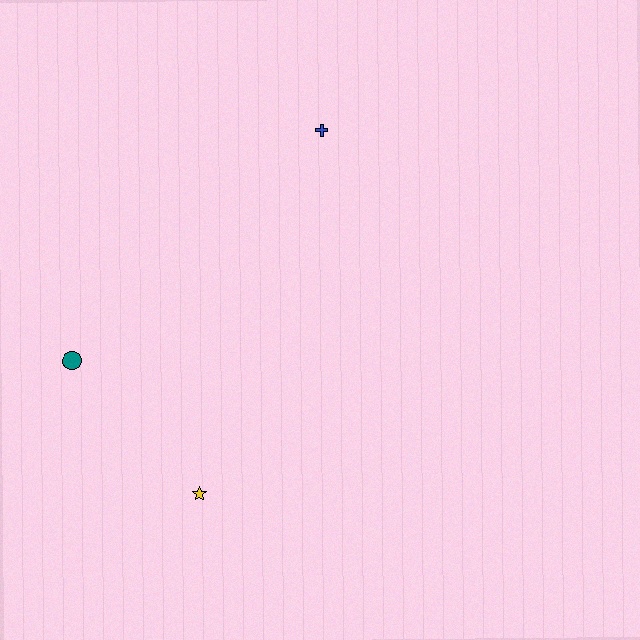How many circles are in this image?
There is 1 circle.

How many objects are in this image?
There are 3 objects.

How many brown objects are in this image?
There are no brown objects.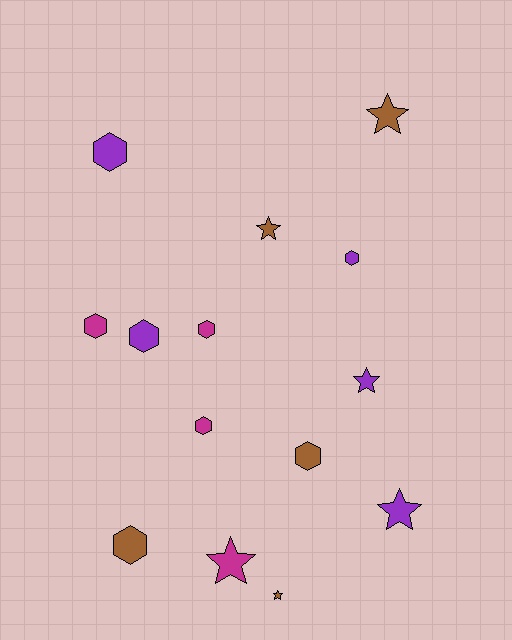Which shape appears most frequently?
Hexagon, with 8 objects.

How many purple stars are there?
There are 2 purple stars.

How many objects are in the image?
There are 14 objects.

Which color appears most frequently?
Purple, with 5 objects.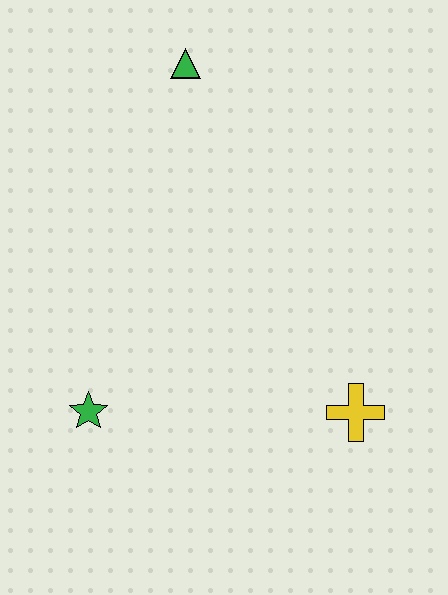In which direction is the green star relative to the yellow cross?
The green star is to the left of the yellow cross.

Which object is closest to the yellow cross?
The green star is closest to the yellow cross.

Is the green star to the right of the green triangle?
No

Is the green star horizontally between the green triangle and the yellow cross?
No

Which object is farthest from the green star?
The green triangle is farthest from the green star.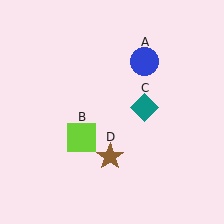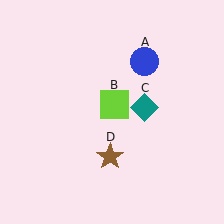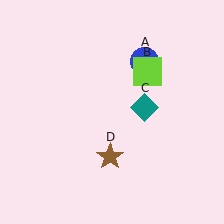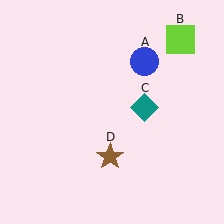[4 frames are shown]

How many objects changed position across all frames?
1 object changed position: lime square (object B).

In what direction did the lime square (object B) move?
The lime square (object B) moved up and to the right.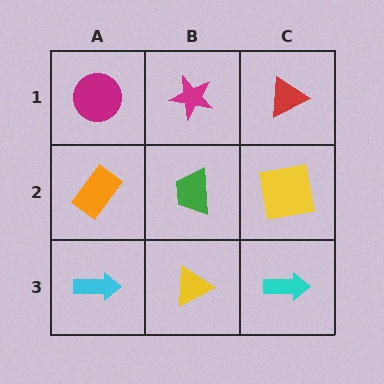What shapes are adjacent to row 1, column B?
A green trapezoid (row 2, column B), a magenta circle (row 1, column A), a red triangle (row 1, column C).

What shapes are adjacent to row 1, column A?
An orange rectangle (row 2, column A), a magenta star (row 1, column B).